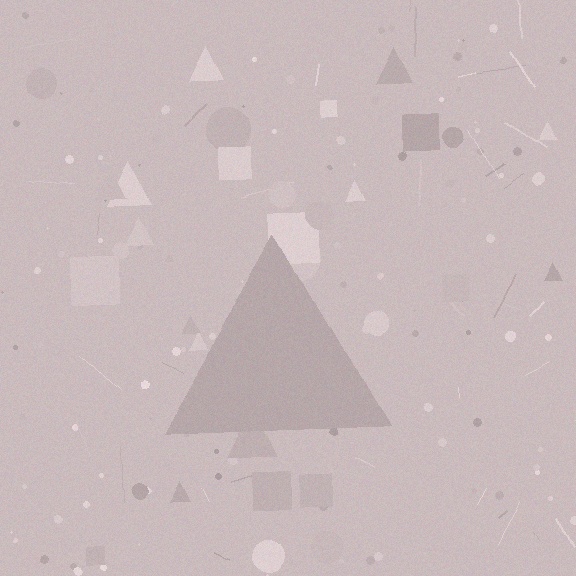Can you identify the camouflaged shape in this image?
The camouflaged shape is a triangle.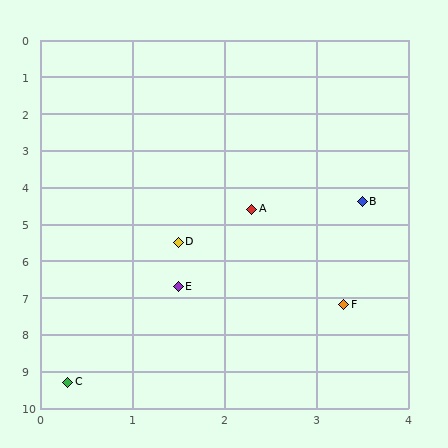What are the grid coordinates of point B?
Point B is at approximately (3.5, 4.4).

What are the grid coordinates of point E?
Point E is at approximately (1.5, 6.7).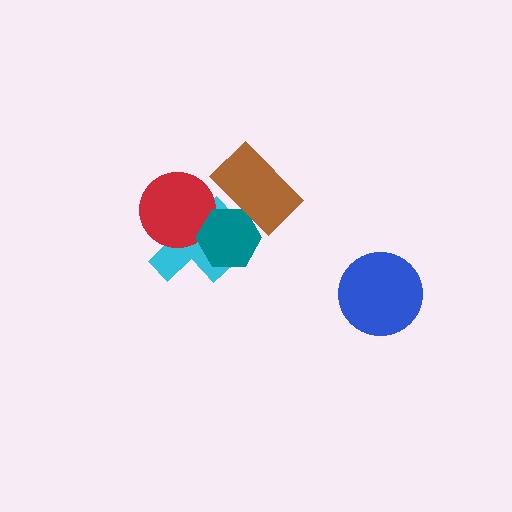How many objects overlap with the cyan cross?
2 objects overlap with the cyan cross.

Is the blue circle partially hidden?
No, no other shape covers it.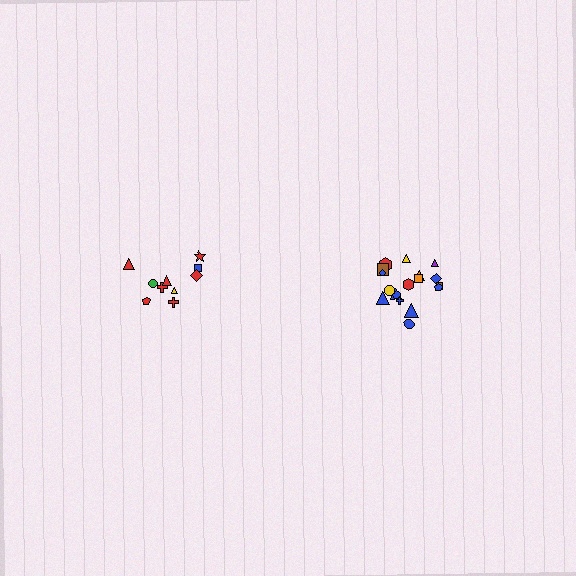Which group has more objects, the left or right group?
The right group.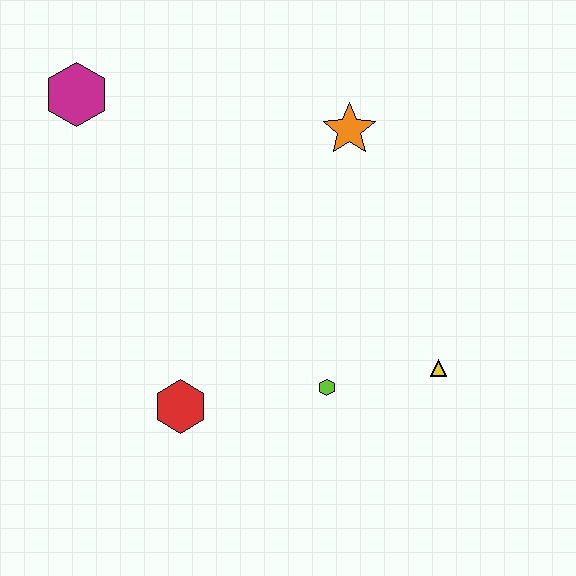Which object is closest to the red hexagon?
The lime hexagon is closest to the red hexagon.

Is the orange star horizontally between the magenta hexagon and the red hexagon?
No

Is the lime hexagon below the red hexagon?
No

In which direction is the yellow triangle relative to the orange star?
The yellow triangle is below the orange star.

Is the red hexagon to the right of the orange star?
No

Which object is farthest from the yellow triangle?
The magenta hexagon is farthest from the yellow triangle.